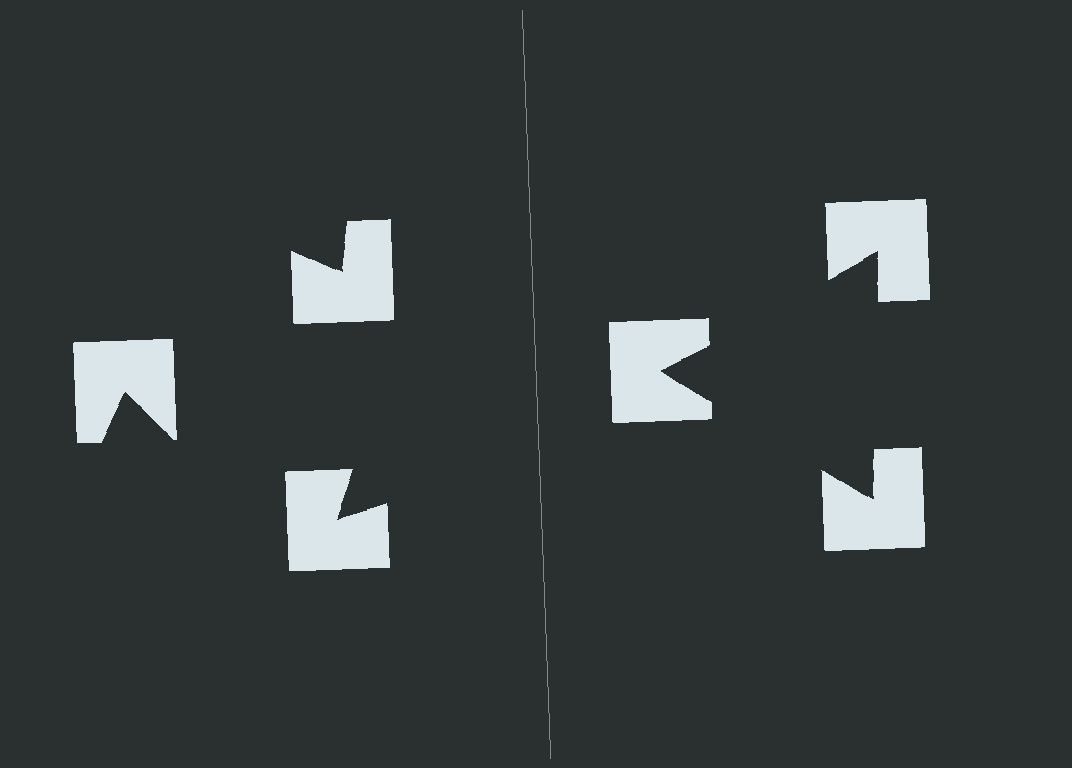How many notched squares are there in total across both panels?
6 — 3 on each side.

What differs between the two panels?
The notched squares are positioned identically on both sides; only the wedge orientations differ. On the right they align to a triangle; on the left they are misaligned.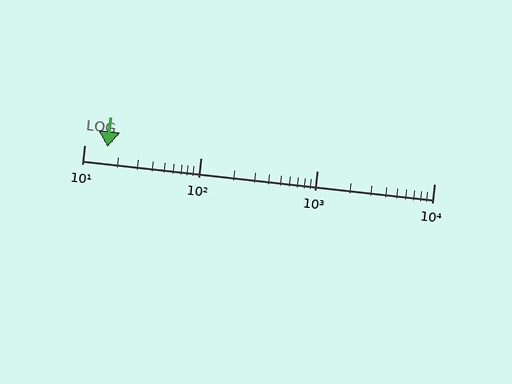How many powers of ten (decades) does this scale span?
The scale spans 3 decades, from 10 to 10000.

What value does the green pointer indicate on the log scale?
The pointer indicates approximately 16.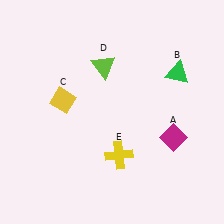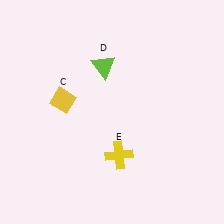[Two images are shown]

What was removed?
The green triangle (B), the magenta diamond (A) were removed in Image 2.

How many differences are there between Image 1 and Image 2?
There are 2 differences between the two images.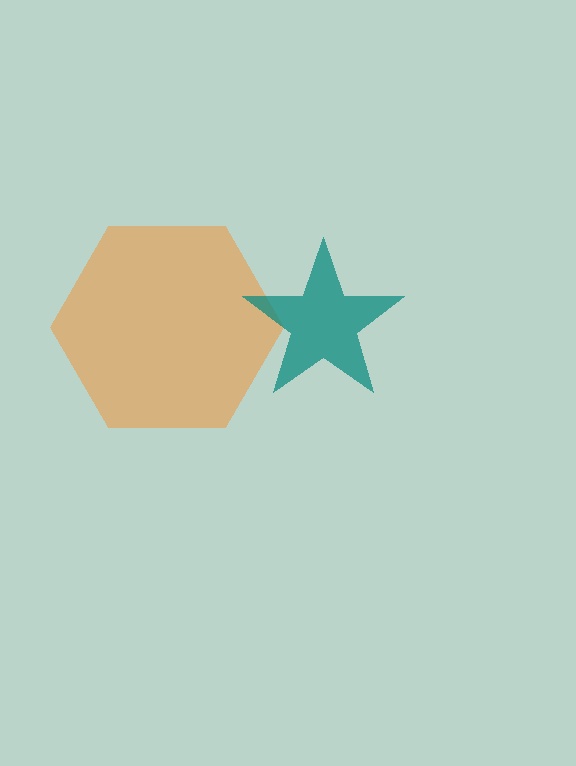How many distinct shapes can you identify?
There are 2 distinct shapes: an orange hexagon, a teal star.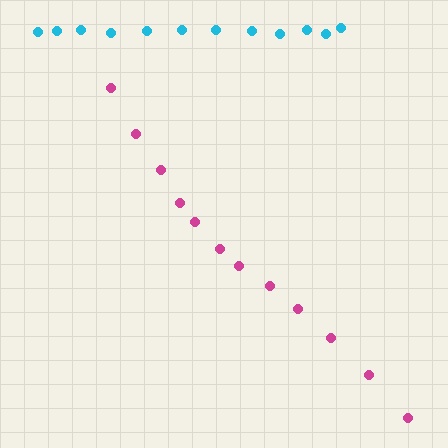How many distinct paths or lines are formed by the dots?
There are 2 distinct paths.